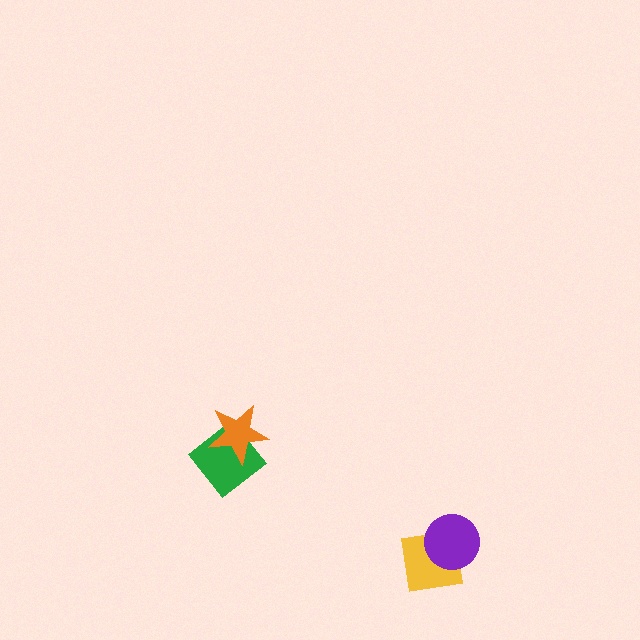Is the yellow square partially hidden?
Yes, it is partially covered by another shape.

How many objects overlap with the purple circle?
1 object overlaps with the purple circle.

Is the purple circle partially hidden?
No, no other shape covers it.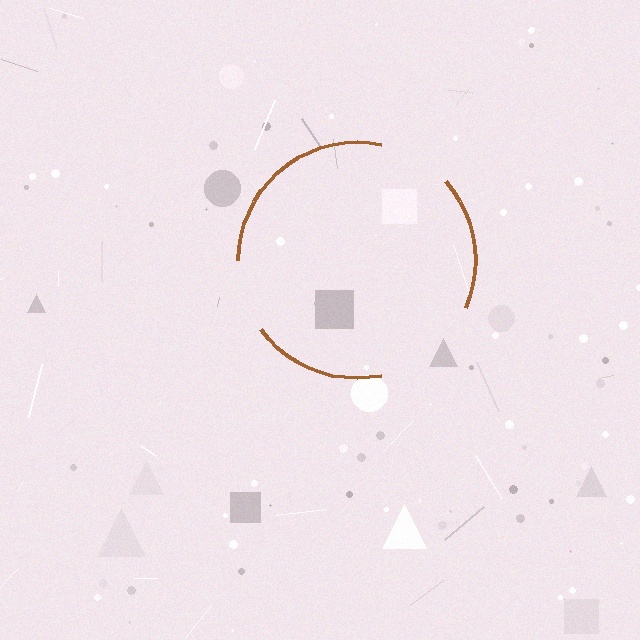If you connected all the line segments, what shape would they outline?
They would outline a circle.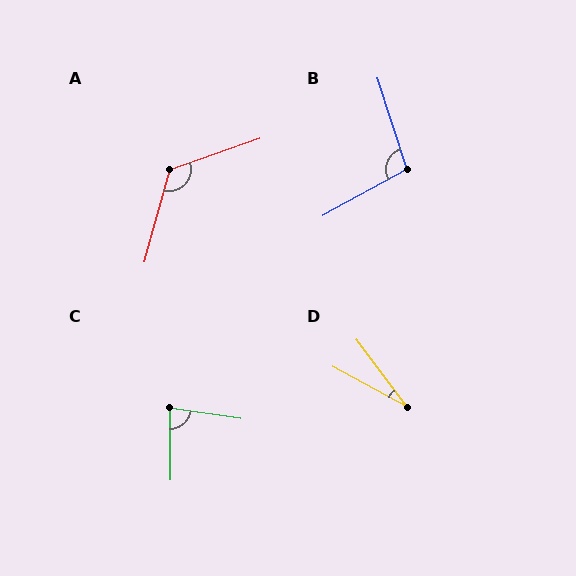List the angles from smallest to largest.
D (25°), C (81°), B (101°), A (124°).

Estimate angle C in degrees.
Approximately 81 degrees.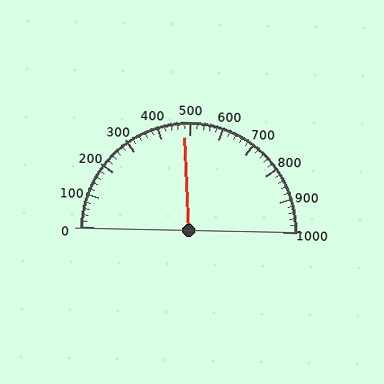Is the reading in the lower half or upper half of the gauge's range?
The reading is in the lower half of the range (0 to 1000).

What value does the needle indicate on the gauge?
The needle indicates approximately 480.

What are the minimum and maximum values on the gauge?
The gauge ranges from 0 to 1000.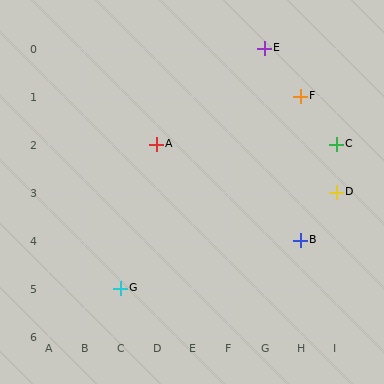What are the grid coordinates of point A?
Point A is at grid coordinates (D, 2).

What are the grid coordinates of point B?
Point B is at grid coordinates (H, 4).